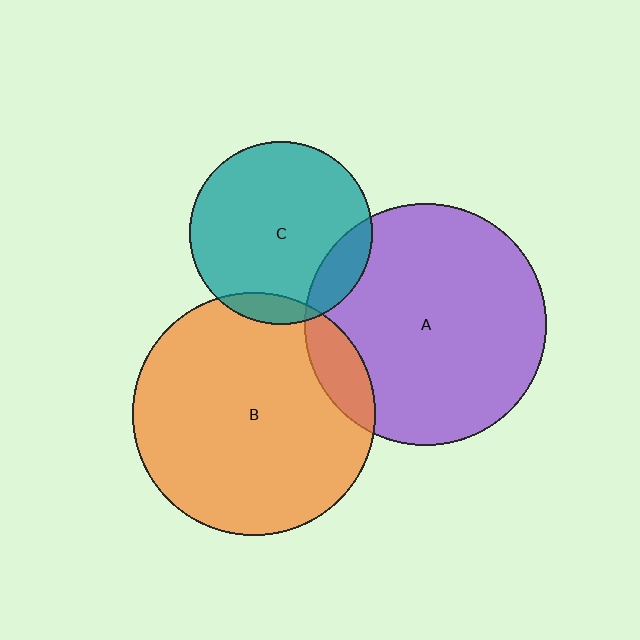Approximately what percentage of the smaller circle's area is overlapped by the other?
Approximately 15%.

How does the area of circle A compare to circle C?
Approximately 1.8 times.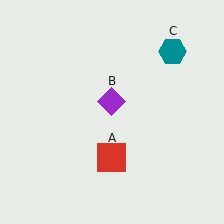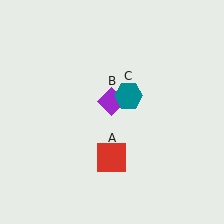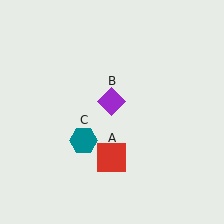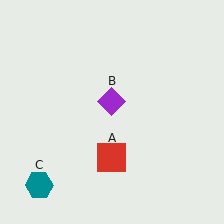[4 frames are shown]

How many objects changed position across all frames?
1 object changed position: teal hexagon (object C).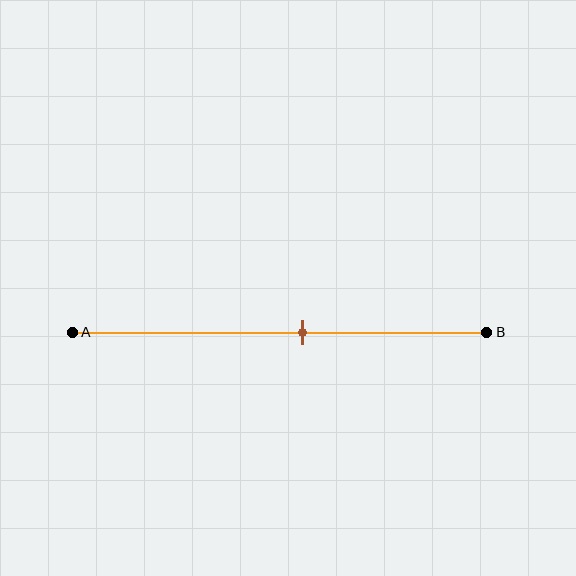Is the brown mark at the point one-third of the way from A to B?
No, the mark is at about 55% from A, not at the 33% one-third point.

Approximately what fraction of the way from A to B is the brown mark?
The brown mark is approximately 55% of the way from A to B.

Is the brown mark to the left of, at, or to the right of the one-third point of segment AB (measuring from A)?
The brown mark is to the right of the one-third point of segment AB.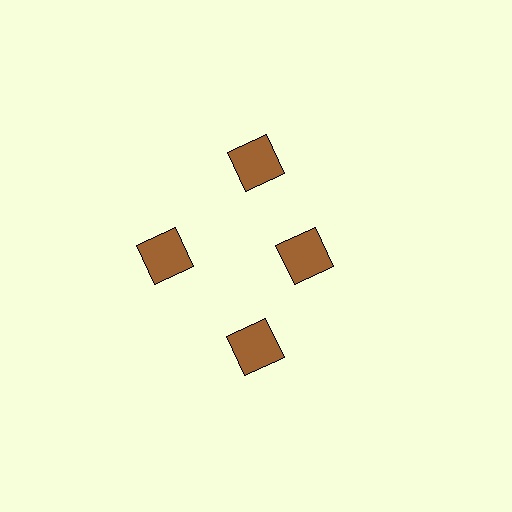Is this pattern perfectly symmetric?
No. The 4 brown squares are arranged in a ring, but one element near the 3 o'clock position is pulled inward toward the center, breaking the 4-fold rotational symmetry.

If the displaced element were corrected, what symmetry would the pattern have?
It would have 4-fold rotational symmetry — the pattern would map onto itself every 90 degrees.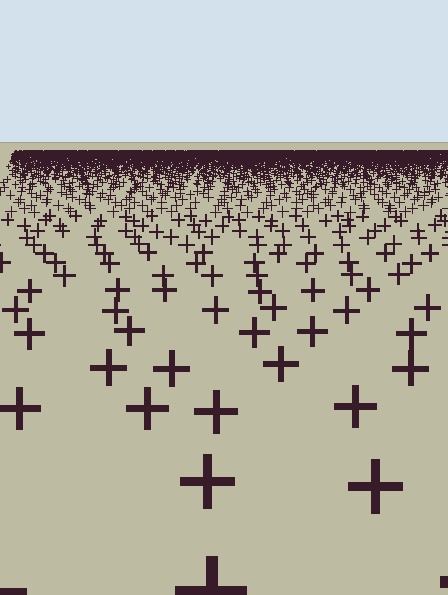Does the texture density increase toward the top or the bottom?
Density increases toward the top.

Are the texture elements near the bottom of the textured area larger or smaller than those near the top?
Larger. Near the bottom, elements are closer to the viewer and appear at a bigger on-screen size.